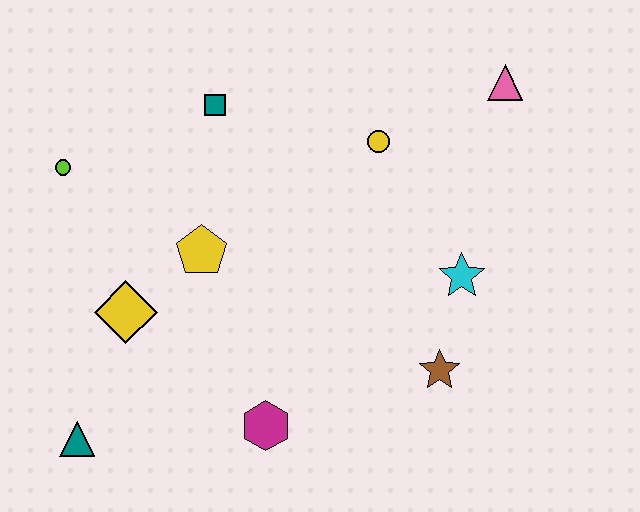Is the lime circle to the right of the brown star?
No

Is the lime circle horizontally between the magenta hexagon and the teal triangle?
No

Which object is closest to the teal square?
The yellow pentagon is closest to the teal square.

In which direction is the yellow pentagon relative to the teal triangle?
The yellow pentagon is above the teal triangle.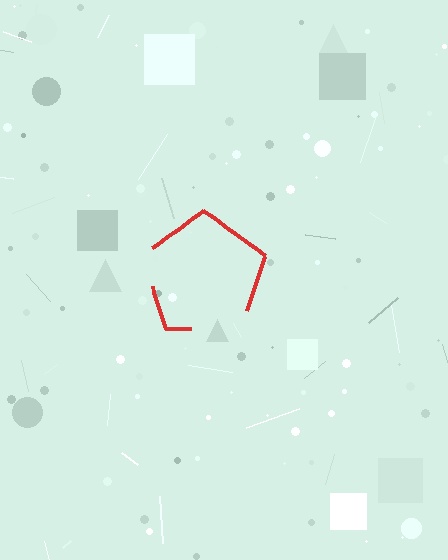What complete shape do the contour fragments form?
The contour fragments form a pentagon.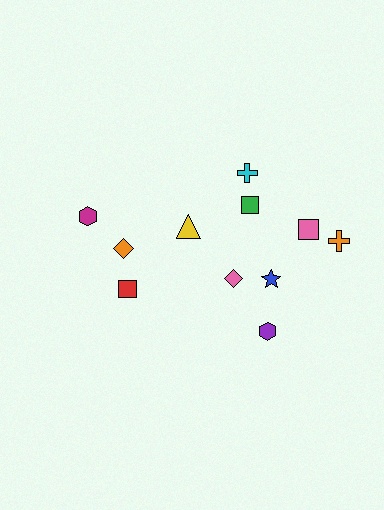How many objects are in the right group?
There are 8 objects.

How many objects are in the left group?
There are 3 objects.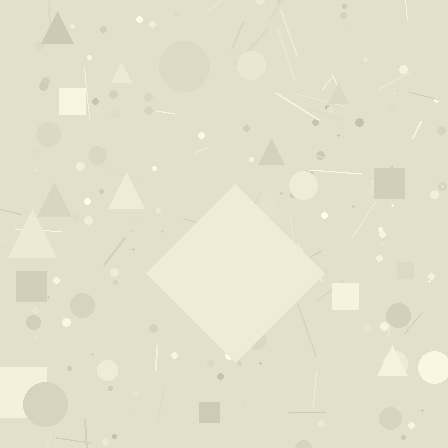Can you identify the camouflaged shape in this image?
The camouflaged shape is a diamond.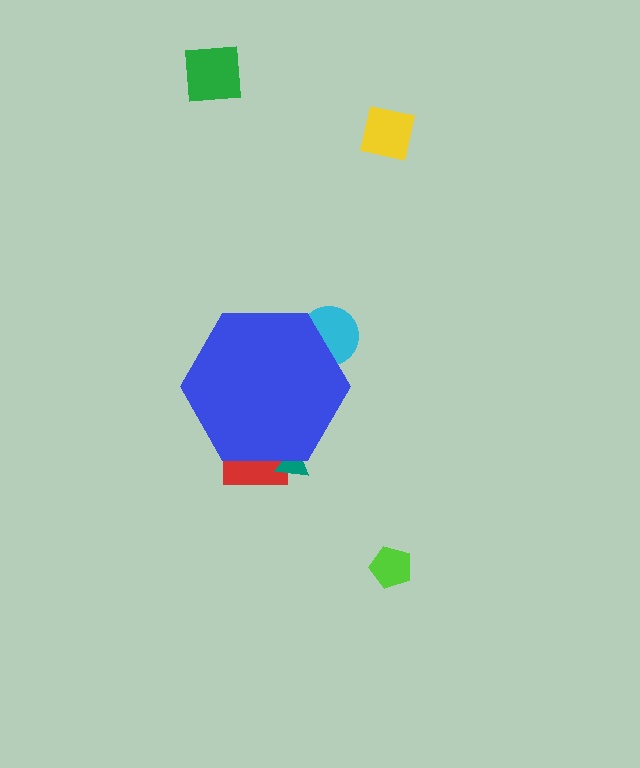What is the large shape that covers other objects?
A blue hexagon.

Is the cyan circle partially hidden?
Yes, the cyan circle is partially hidden behind the blue hexagon.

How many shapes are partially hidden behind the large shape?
3 shapes are partially hidden.